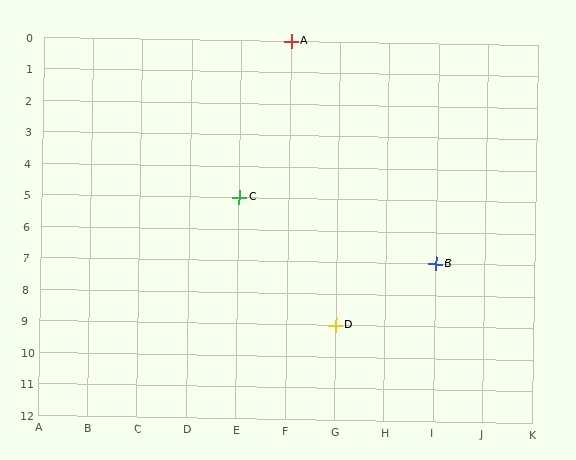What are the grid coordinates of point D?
Point D is at grid coordinates (G, 9).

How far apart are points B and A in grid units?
Points B and A are 3 columns and 7 rows apart (about 7.6 grid units diagonally).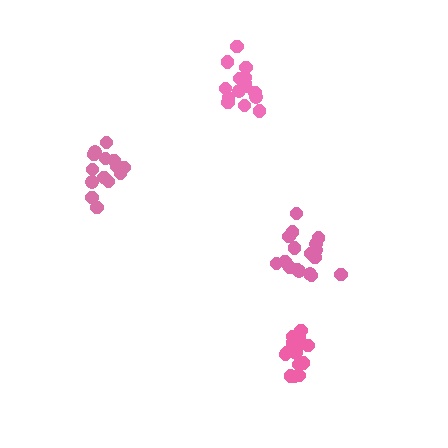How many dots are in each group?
Group 1: 15 dots, Group 2: 14 dots, Group 3: 15 dots, Group 4: 18 dots (62 total).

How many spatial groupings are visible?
There are 4 spatial groupings.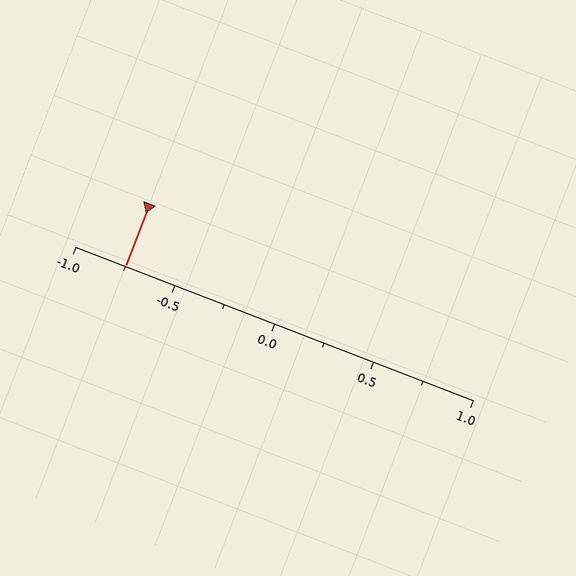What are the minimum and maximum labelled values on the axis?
The axis runs from -1.0 to 1.0.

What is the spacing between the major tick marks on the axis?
The major ticks are spaced 0.5 apart.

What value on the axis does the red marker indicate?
The marker indicates approximately -0.75.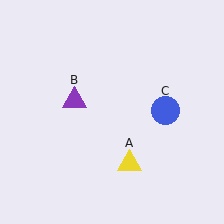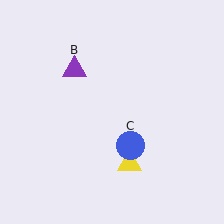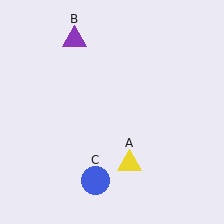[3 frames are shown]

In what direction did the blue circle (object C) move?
The blue circle (object C) moved down and to the left.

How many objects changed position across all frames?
2 objects changed position: purple triangle (object B), blue circle (object C).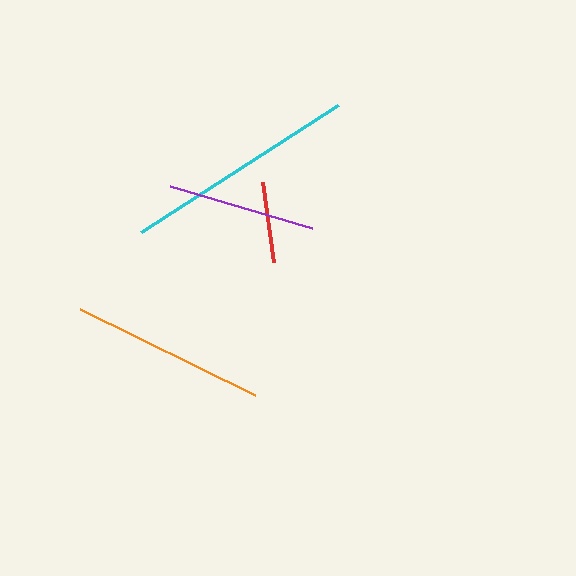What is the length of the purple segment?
The purple segment is approximately 149 pixels long.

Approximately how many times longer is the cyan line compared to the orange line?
The cyan line is approximately 1.2 times the length of the orange line.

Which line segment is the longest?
The cyan line is the longest at approximately 234 pixels.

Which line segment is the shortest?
The red line is the shortest at approximately 80 pixels.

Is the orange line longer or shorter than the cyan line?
The cyan line is longer than the orange line.